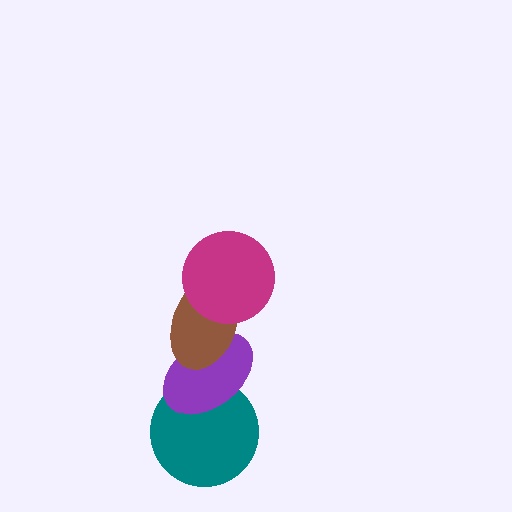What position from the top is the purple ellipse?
The purple ellipse is 3rd from the top.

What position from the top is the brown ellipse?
The brown ellipse is 2nd from the top.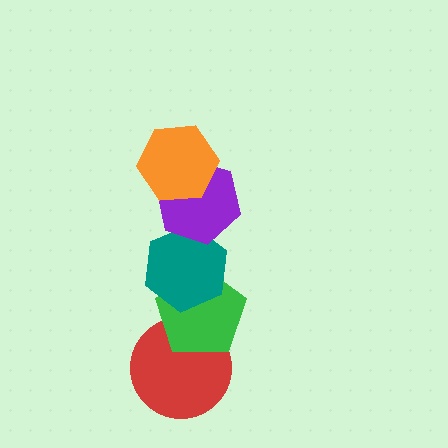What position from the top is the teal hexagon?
The teal hexagon is 3rd from the top.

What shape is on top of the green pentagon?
The teal hexagon is on top of the green pentagon.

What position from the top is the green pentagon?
The green pentagon is 4th from the top.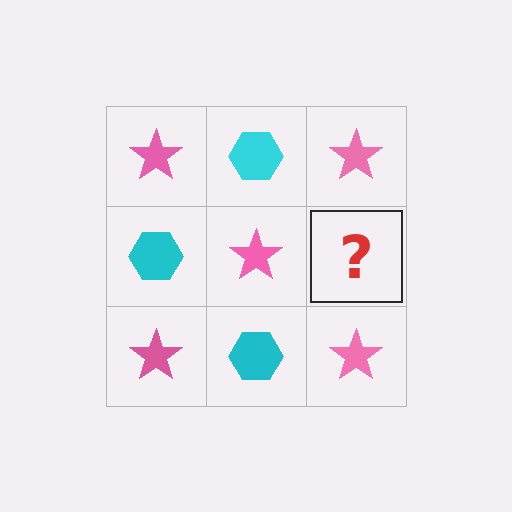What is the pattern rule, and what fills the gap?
The rule is that it alternates pink star and cyan hexagon in a checkerboard pattern. The gap should be filled with a cyan hexagon.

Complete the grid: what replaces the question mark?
The question mark should be replaced with a cyan hexagon.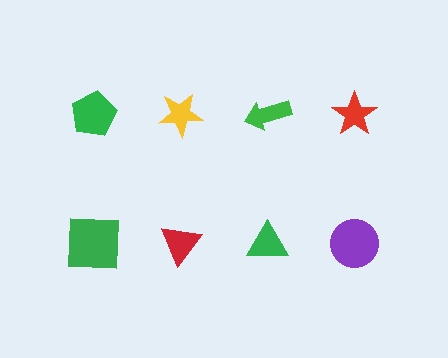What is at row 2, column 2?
A red triangle.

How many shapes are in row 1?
4 shapes.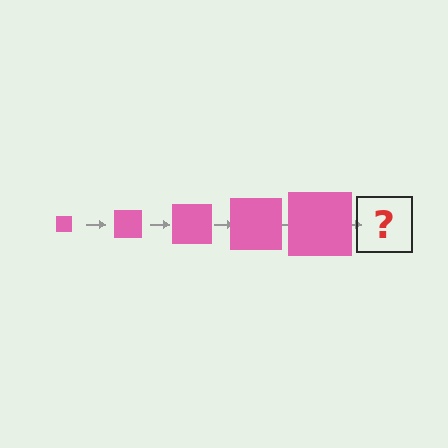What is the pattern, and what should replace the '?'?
The pattern is that the square gets progressively larger each step. The '?' should be a pink square, larger than the previous one.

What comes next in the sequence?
The next element should be a pink square, larger than the previous one.